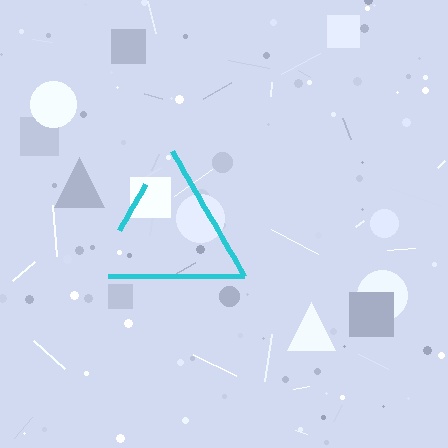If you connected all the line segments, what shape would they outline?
They would outline a triangle.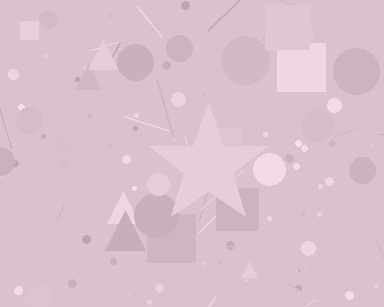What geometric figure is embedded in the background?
A star is embedded in the background.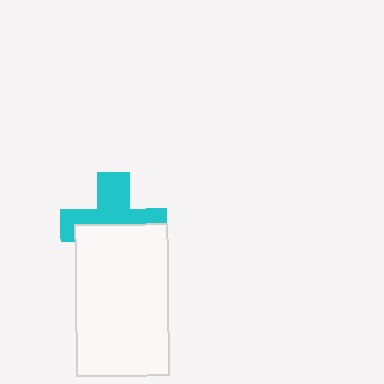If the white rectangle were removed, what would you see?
You would see the complete cyan cross.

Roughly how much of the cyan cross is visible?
About half of it is visible (roughly 52%).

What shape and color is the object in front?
The object in front is a white rectangle.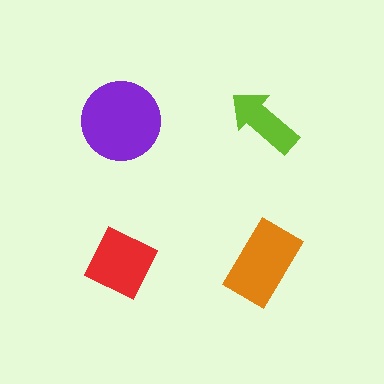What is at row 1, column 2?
A lime arrow.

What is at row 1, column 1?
A purple circle.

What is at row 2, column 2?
An orange rectangle.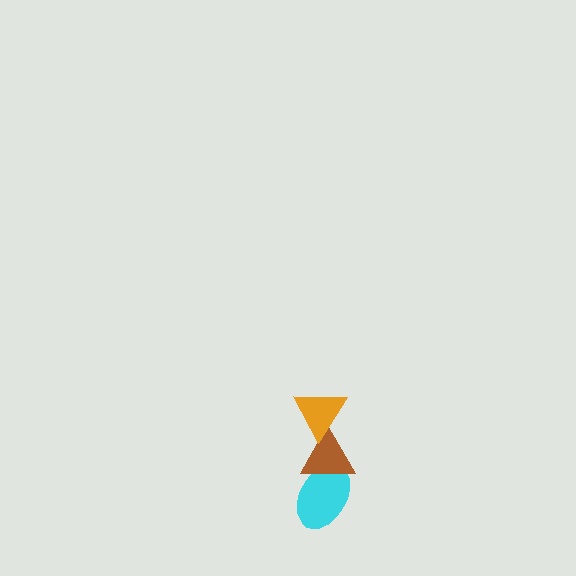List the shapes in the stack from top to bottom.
From top to bottom: the orange triangle, the brown triangle, the cyan ellipse.